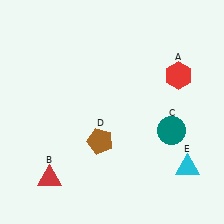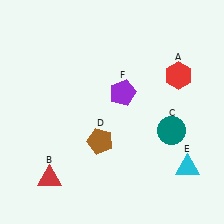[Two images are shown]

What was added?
A purple pentagon (F) was added in Image 2.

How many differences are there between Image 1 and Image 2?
There is 1 difference between the two images.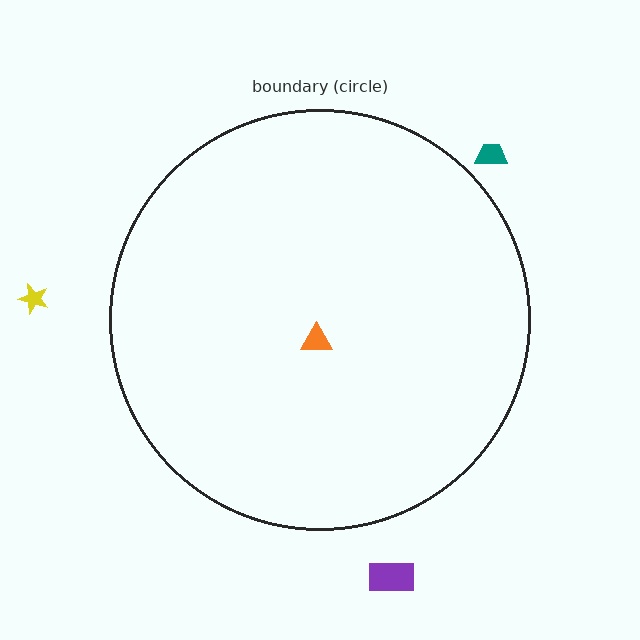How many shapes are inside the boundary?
1 inside, 3 outside.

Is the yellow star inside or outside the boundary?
Outside.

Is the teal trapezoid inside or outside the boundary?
Outside.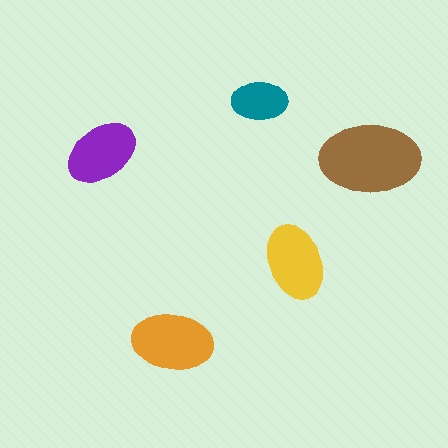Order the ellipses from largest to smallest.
the brown one, the orange one, the yellow one, the purple one, the teal one.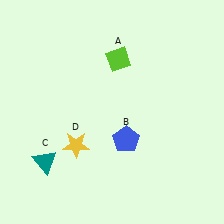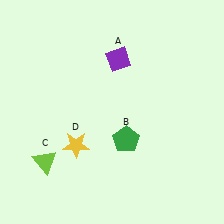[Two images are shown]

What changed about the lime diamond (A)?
In Image 1, A is lime. In Image 2, it changed to purple.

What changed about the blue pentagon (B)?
In Image 1, B is blue. In Image 2, it changed to green.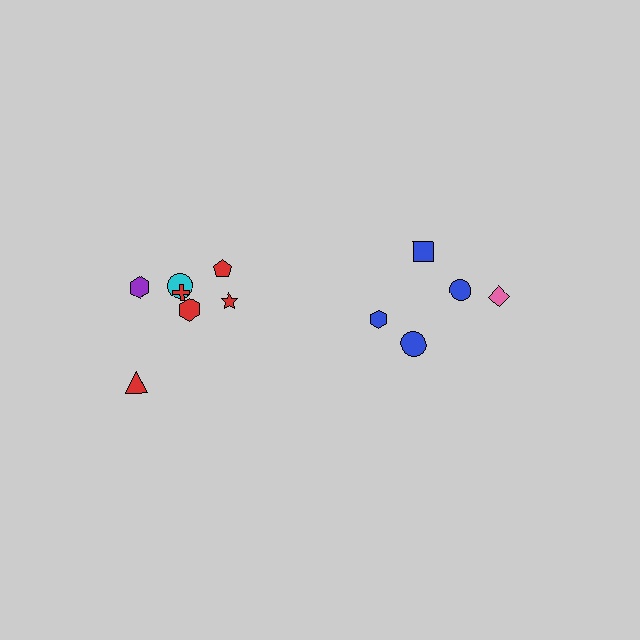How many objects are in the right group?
There are 5 objects.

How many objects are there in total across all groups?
There are 12 objects.